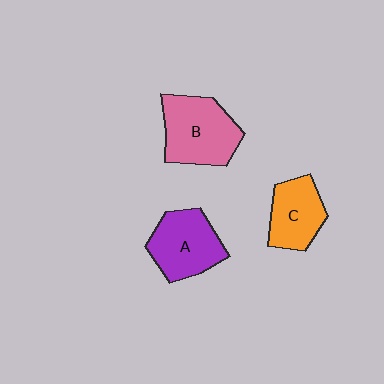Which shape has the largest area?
Shape B (pink).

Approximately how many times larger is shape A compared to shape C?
Approximately 1.2 times.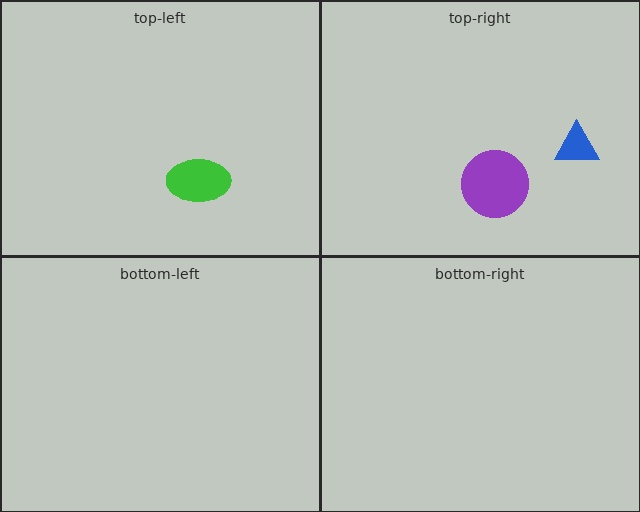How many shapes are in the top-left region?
1.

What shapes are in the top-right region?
The blue triangle, the purple circle.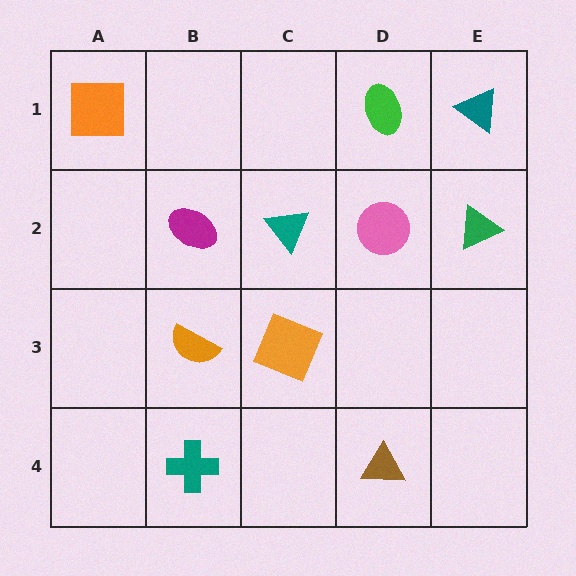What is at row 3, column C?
An orange square.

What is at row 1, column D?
A green ellipse.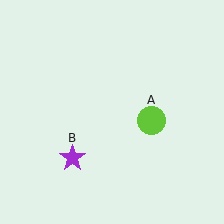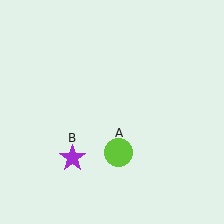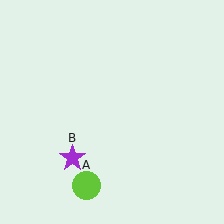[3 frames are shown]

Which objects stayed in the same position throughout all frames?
Purple star (object B) remained stationary.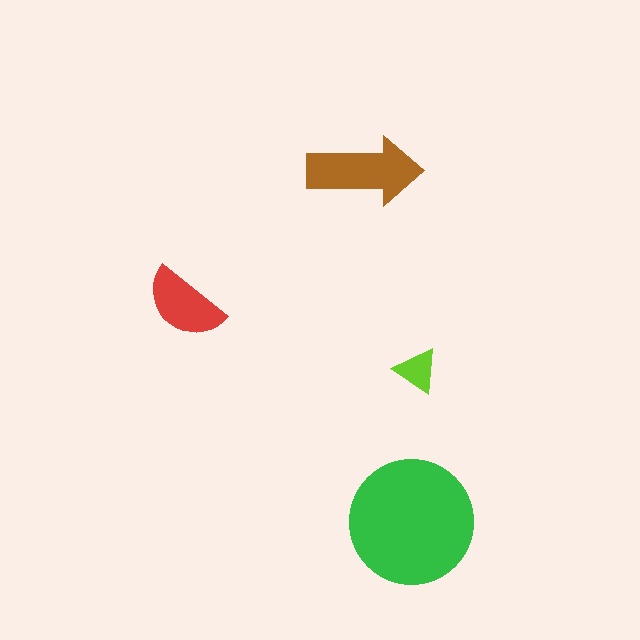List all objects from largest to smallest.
The green circle, the brown arrow, the red semicircle, the lime triangle.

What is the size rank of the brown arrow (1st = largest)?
2nd.